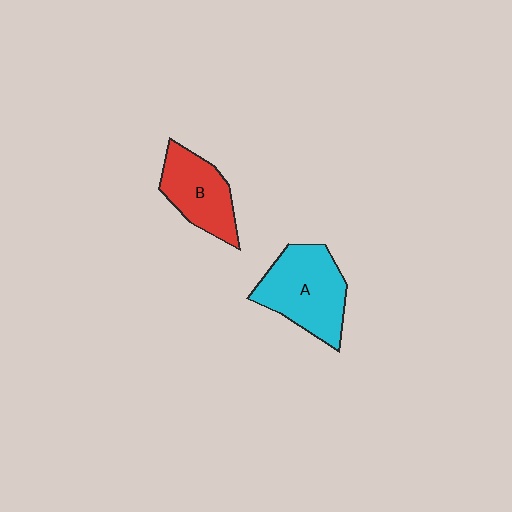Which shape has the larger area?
Shape A (cyan).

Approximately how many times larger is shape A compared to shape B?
Approximately 1.3 times.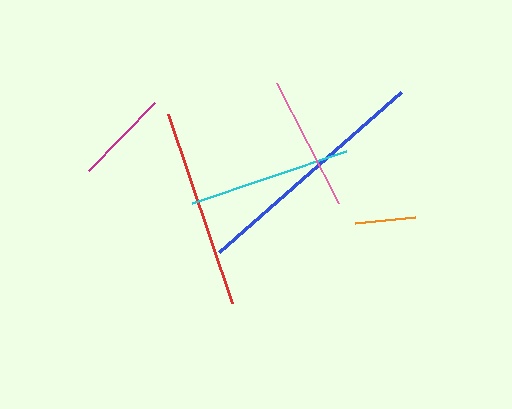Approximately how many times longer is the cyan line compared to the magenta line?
The cyan line is approximately 1.7 times the length of the magenta line.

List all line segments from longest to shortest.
From longest to shortest: blue, red, cyan, pink, magenta, orange.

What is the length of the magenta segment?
The magenta segment is approximately 94 pixels long.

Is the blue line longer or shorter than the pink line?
The blue line is longer than the pink line.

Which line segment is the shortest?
The orange line is the shortest at approximately 61 pixels.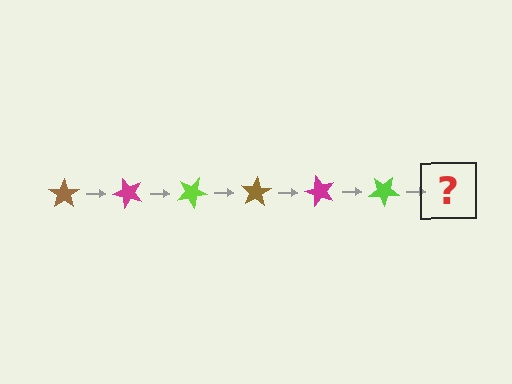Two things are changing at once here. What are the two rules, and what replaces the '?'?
The two rules are that it rotates 50 degrees each step and the color cycles through brown, magenta, and lime. The '?' should be a brown star, rotated 300 degrees from the start.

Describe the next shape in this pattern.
It should be a brown star, rotated 300 degrees from the start.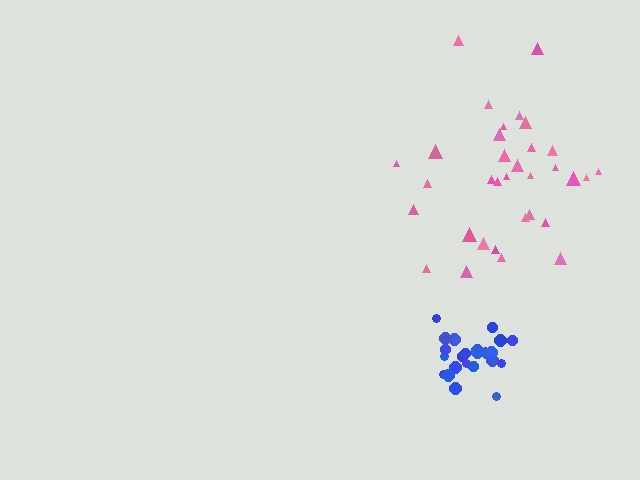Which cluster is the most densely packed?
Blue.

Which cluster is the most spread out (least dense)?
Pink.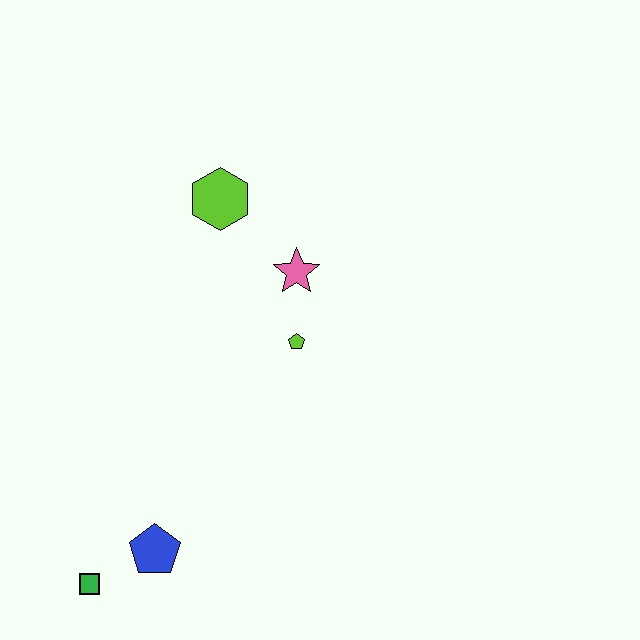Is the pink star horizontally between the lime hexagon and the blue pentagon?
No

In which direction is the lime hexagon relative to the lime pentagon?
The lime hexagon is above the lime pentagon.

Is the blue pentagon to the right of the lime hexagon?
No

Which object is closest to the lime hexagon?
The pink star is closest to the lime hexagon.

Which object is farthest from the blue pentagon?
The lime hexagon is farthest from the blue pentagon.